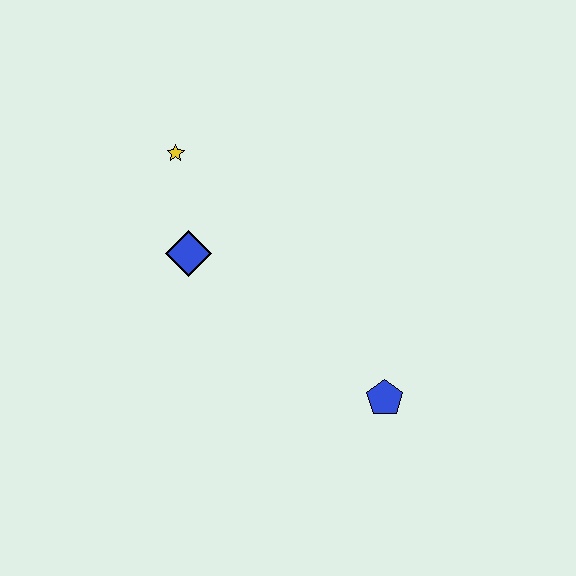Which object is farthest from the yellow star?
The blue pentagon is farthest from the yellow star.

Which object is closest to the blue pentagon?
The blue diamond is closest to the blue pentagon.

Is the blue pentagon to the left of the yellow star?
No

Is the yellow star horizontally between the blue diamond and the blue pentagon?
No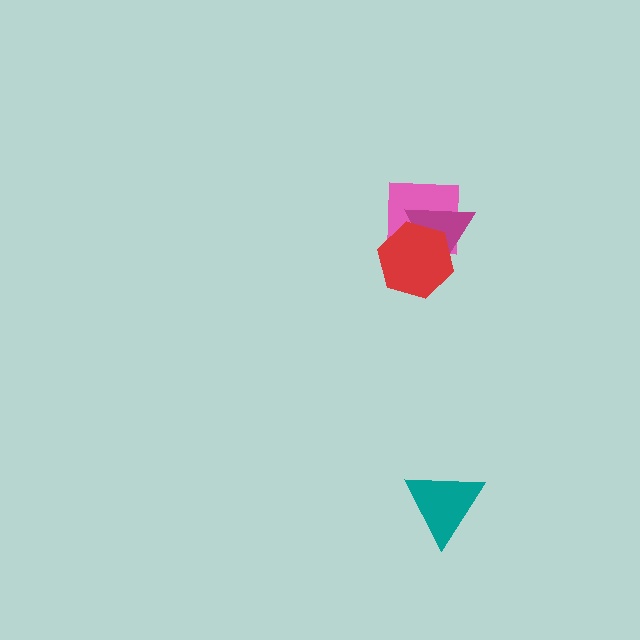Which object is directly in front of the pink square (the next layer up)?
The magenta triangle is directly in front of the pink square.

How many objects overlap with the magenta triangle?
2 objects overlap with the magenta triangle.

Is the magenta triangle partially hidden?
Yes, it is partially covered by another shape.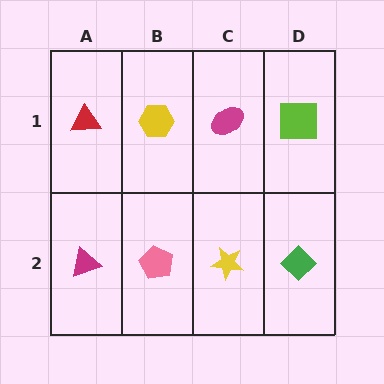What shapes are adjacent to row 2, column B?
A yellow hexagon (row 1, column B), a magenta triangle (row 2, column A), a yellow star (row 2, column C).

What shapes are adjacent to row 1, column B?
A pink pentagon (row 2, column B), a red triangle (row 1, column A), a magenta ellipse (row 1, column C).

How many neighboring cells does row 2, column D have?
2.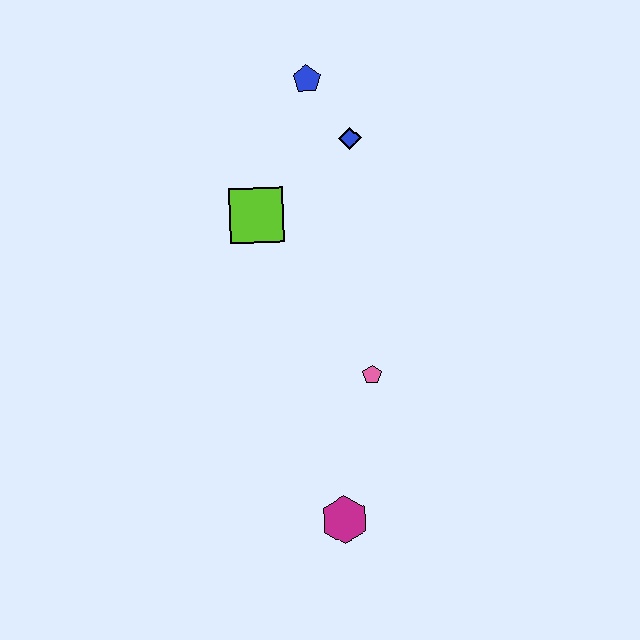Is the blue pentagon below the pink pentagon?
No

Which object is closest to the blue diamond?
The blue pentagon is closest to the blue diamond.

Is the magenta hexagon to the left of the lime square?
No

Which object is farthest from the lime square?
The magenta hexagon is farthest from the lime square.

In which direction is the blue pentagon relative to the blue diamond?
The blue pentagon is above the blue diamond.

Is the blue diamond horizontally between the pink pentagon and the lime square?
Yes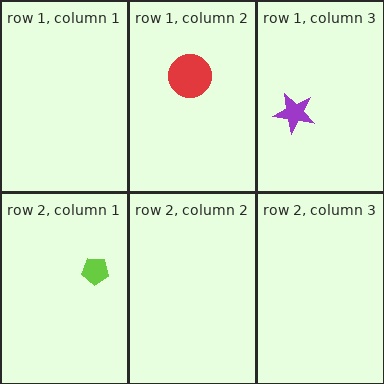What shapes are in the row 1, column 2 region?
The red circle.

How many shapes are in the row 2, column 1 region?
1.